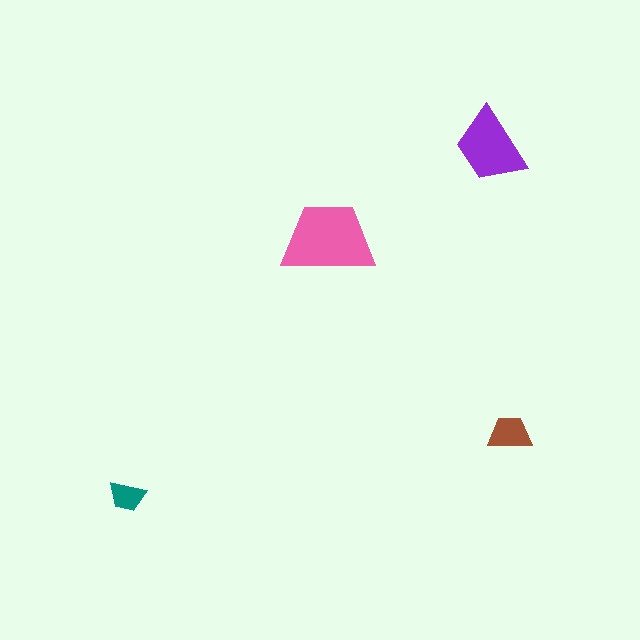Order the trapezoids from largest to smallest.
the pink one, the purple one, the brown one, the teal one.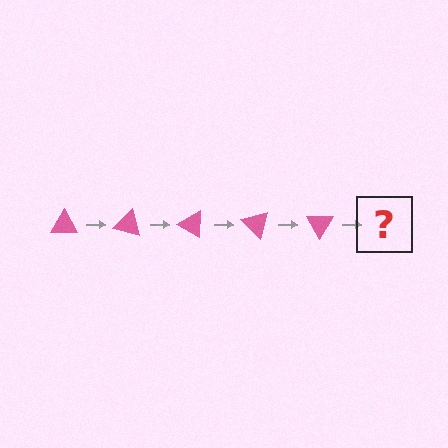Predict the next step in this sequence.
The next step is a pink triangle rotated 75 degrees.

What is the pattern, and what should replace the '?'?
The pattern is that the triangle rotates 15 degrees each step. The '?' should be a pink triangle rotated 75 degrees.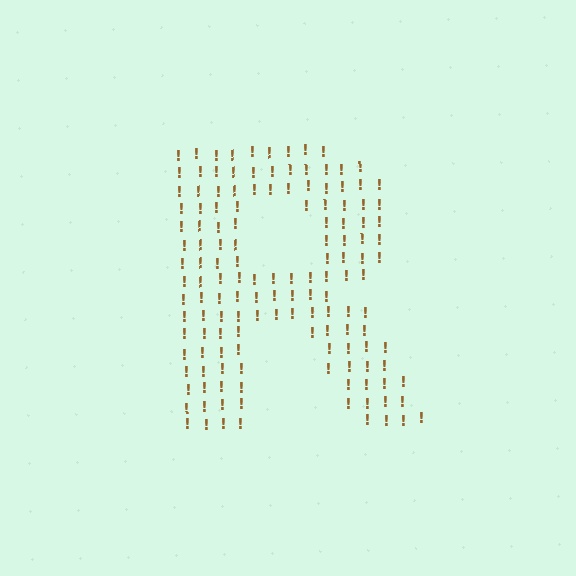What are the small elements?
The small elements are exclamation marks.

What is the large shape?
The large shape is the letter R.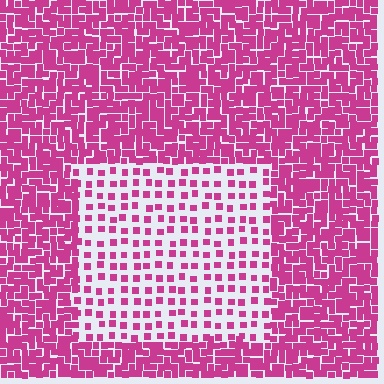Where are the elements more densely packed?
The elements are more densely packed outside the rectangle boundary.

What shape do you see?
I see a rectangle.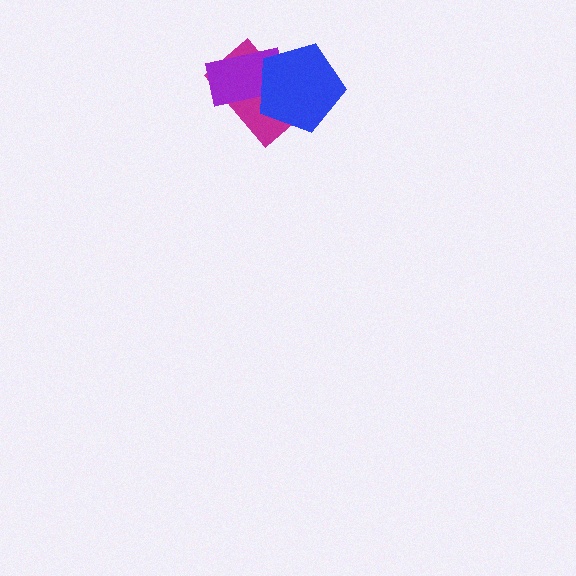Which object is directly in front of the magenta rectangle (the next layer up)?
The purple rectangle is directly in front of the magenta rectangle.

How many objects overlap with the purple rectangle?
2 objects overlap with the purple rectangle.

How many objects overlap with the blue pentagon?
2 objects overlap with the blue pentagon.